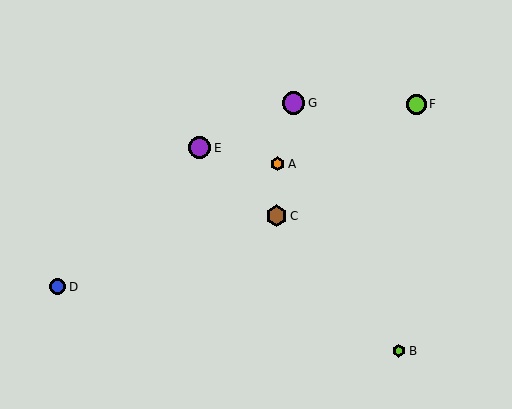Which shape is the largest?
The purple circle (labeled G) is the largest.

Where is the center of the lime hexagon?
The center of the lime hexagon is at (399, 351).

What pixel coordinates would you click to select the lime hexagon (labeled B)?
Click at (399, 351) to select the lime hexagon B.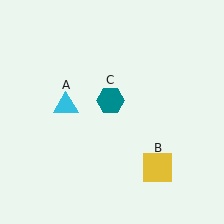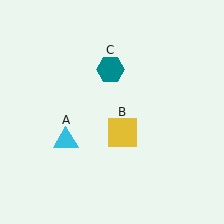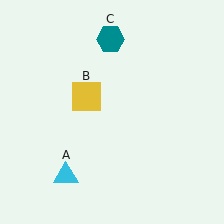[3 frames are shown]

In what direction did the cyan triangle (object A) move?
The cyan triangle (object A) moved down.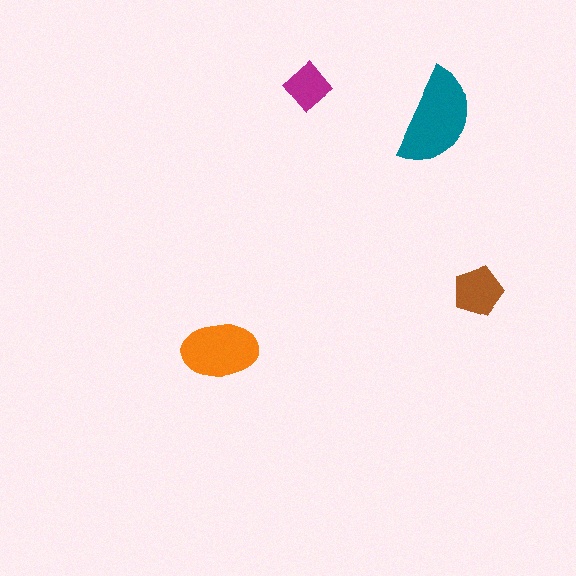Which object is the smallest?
The magenta diamond.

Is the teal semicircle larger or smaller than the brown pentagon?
Larger.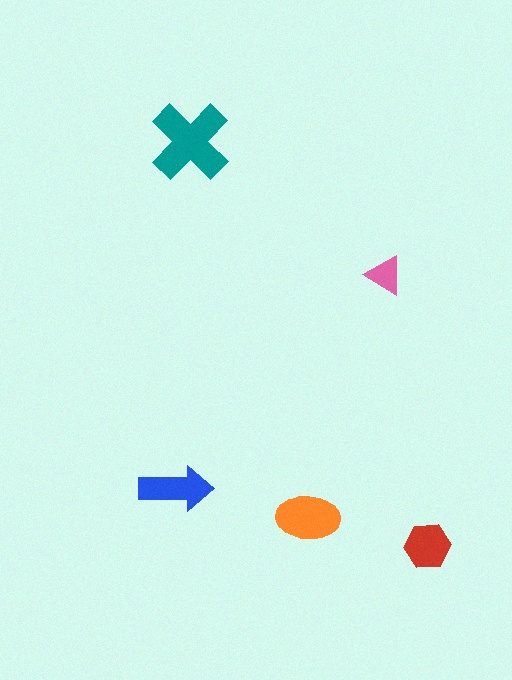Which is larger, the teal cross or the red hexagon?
The teal cross.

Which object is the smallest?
The pink triangle.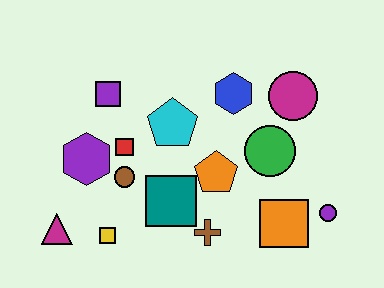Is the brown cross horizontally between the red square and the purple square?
No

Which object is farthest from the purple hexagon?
The purple circle is farthest from the purple hexagon.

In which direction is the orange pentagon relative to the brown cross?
The orange pentagon is above the brown cross.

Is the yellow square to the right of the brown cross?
No